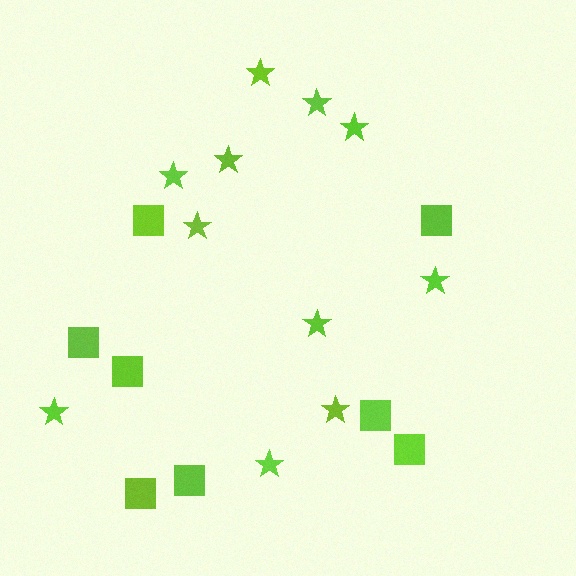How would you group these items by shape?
There are 2 groups: one group of squares (8) and one group of stars (11).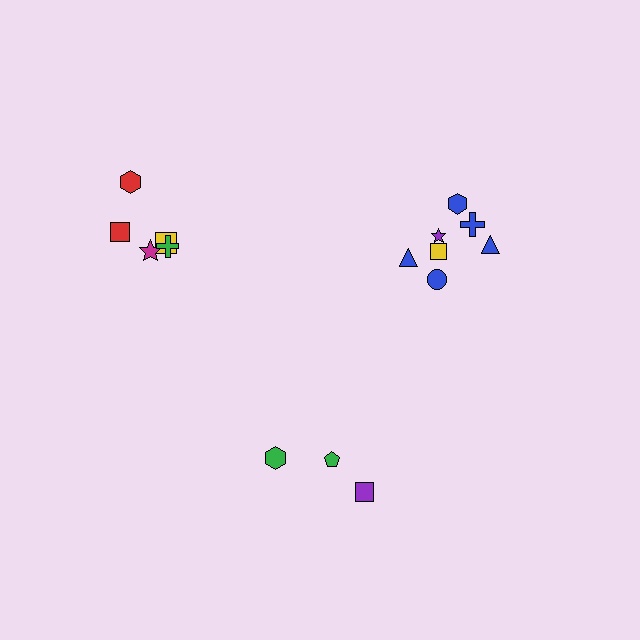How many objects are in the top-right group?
There are 7 objects.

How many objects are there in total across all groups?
There are 15 objects.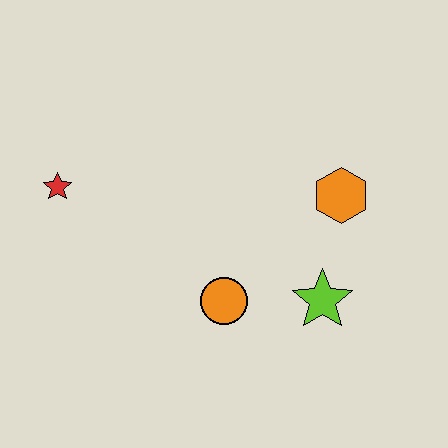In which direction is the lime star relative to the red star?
The lime star is to the right of the red star.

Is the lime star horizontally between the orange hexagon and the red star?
Yes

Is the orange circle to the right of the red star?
Yes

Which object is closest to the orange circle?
The lime star is closest to the orange circle.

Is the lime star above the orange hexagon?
No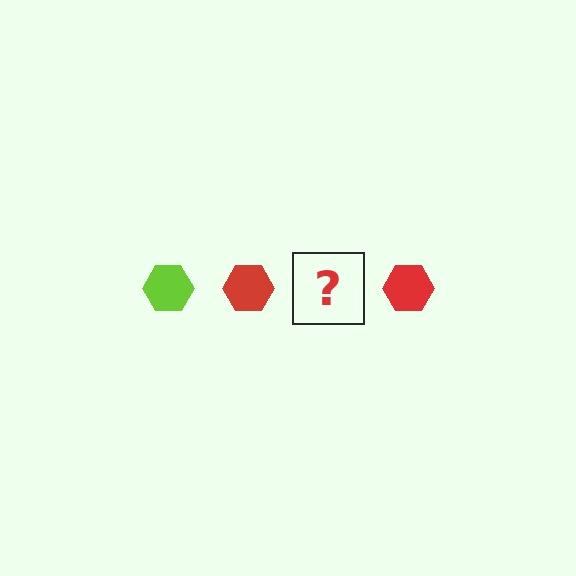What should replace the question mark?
The question mark should be replaced with a lime hexagon.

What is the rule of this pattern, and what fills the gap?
The rule is that the pattern cycles through lime, red hexagons. The gap should be filled with a lime hexagon.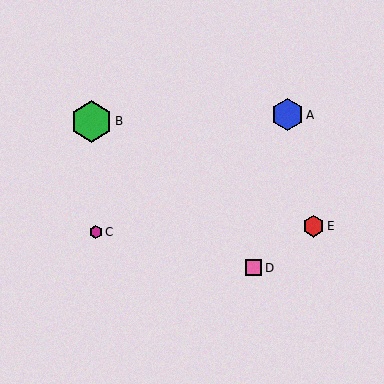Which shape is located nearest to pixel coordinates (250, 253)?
The pink square (labeled D) at (254, 268) is nearest to that location.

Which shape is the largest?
The green hexagon (labeled B) is the largest.